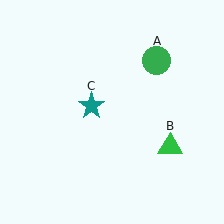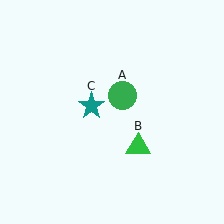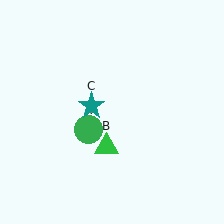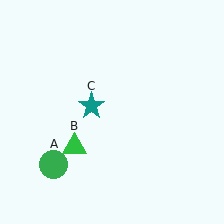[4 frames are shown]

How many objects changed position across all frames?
2 objects changed position: green circle (object A), green triangle (object B).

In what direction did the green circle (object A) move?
The green circle (object A) moved down and to the left.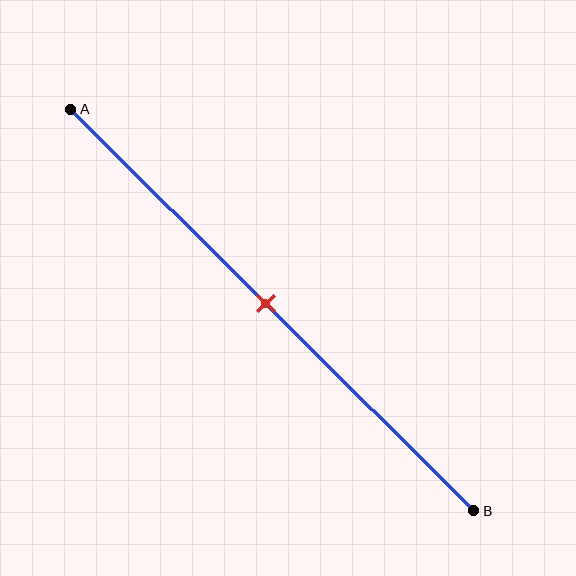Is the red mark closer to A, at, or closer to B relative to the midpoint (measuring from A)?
The red mark is approximately at the midpoint of segment AB.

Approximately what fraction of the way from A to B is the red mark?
The red mark is approximately 50% of the way from A to B.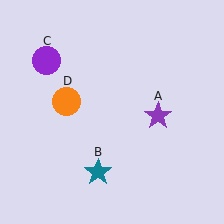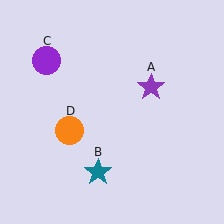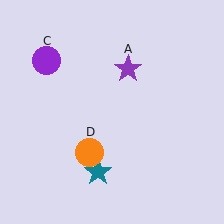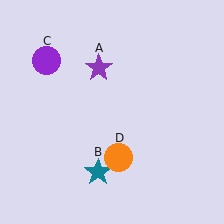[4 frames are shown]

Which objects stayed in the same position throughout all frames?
Teal star (object B) and purple circle (object C) remained stationary.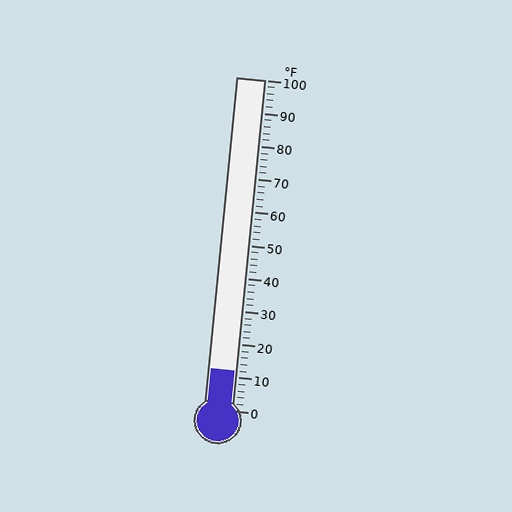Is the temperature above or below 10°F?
The temperature is above 10°F.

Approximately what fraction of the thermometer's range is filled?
The thermometer is filled to approximately 10% of its range.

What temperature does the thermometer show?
The thermometer shows approximately 12°F.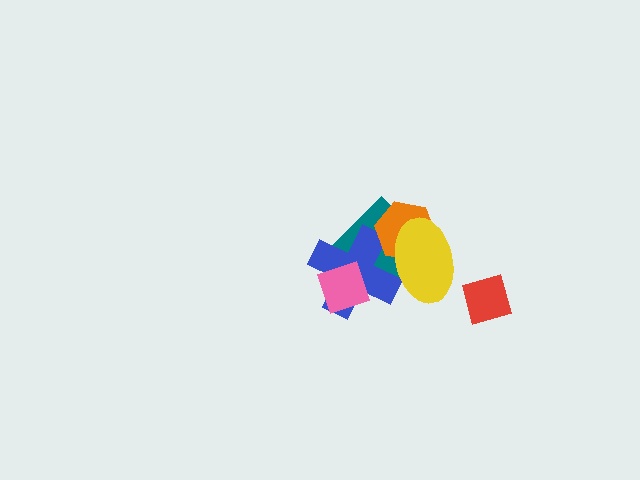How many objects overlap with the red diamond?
0 objects overlap with the red diamond.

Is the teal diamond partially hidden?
Yes, it is partially covered by another shape.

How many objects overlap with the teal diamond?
4 objects overlap with the teal diamond.